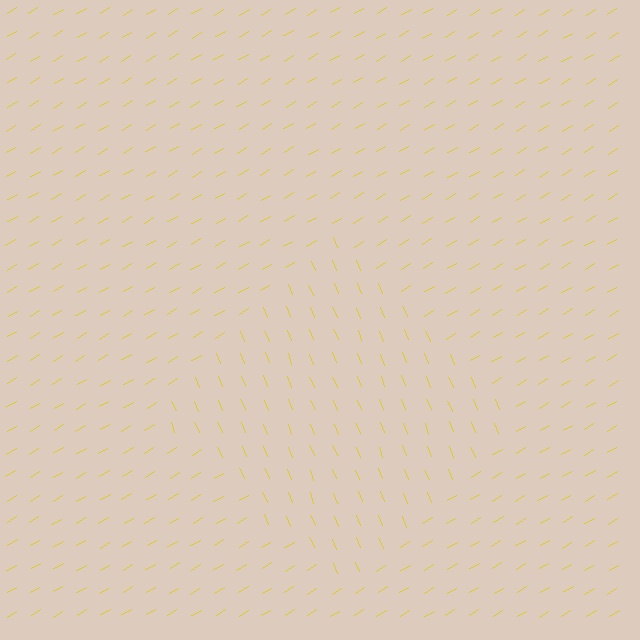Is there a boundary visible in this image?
Yes, there is a texture boundary formed by a change in line orientation.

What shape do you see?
I see a diamond.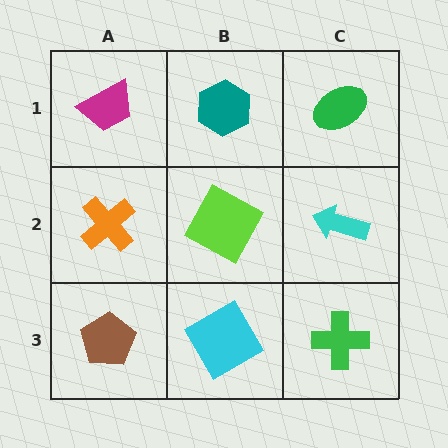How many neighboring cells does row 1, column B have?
3.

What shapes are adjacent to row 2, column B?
A teal hexagon (row 1, column B), a cyan square (row 3, column B), an orange cross (row 2, column A), a cyan arrow (row 2, column C).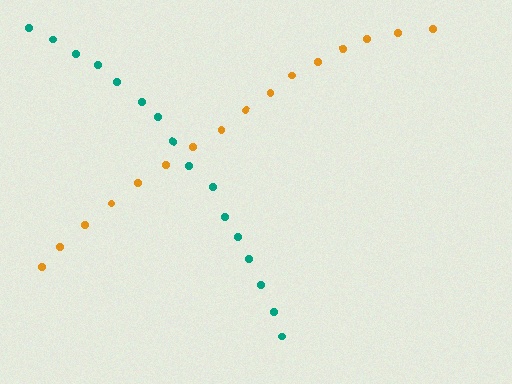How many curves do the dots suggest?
There are 2 distinct paths.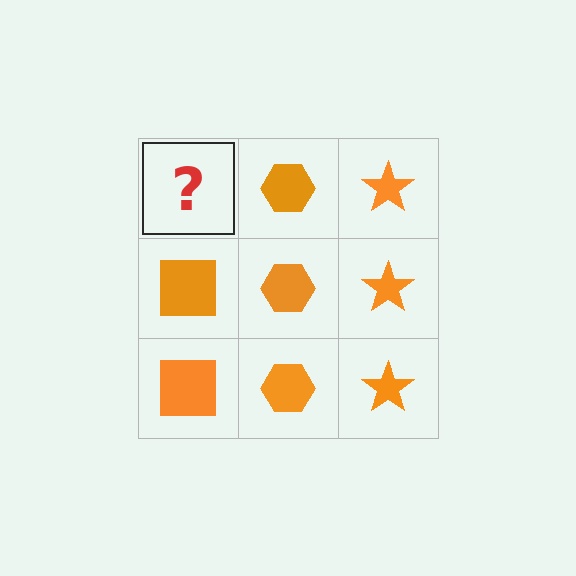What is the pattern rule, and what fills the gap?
The rule is that each column has a consistent shape. The gap should be filled with an orange square.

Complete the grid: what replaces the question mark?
The question mark should be replaced with an orange square.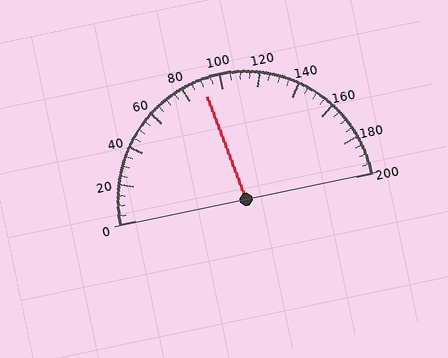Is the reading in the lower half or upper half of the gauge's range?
The reading is in the lower half of the range (0 to 200).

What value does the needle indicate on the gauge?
The needle indicates approximately 90.